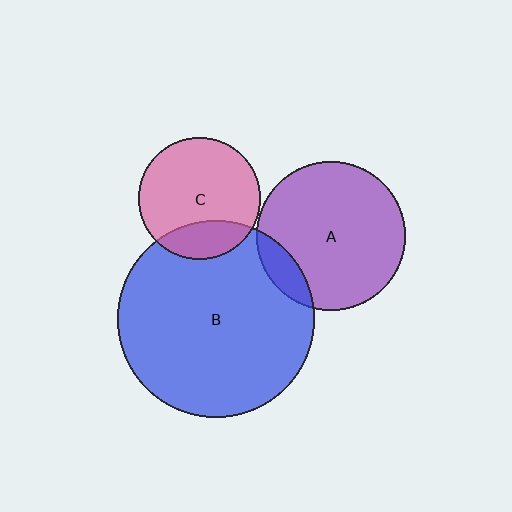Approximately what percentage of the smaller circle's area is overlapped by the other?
Approximately 20%.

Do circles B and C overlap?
Yes.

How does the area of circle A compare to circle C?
Approximately 1.5 times.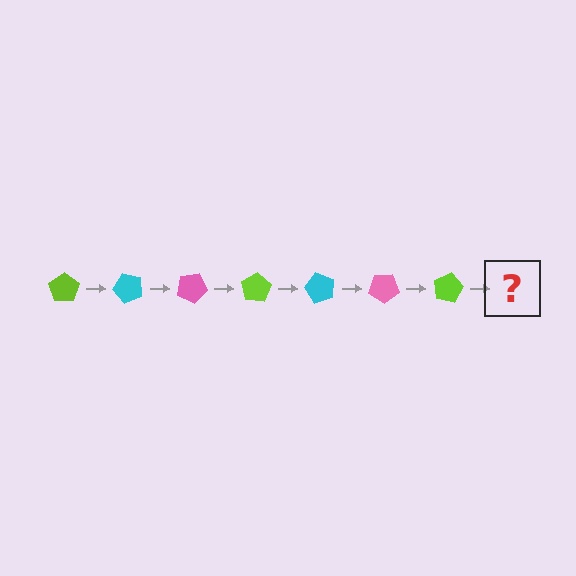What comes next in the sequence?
The next element should be a cyan pentagon, rotated 350 degrees from the start.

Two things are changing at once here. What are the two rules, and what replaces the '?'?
The two rules are that it rotates 50 degrees each step and the color cycles through lime, cyan, and pink. The '?' should be a cyan pentagon, rotated 350 degrees from the start.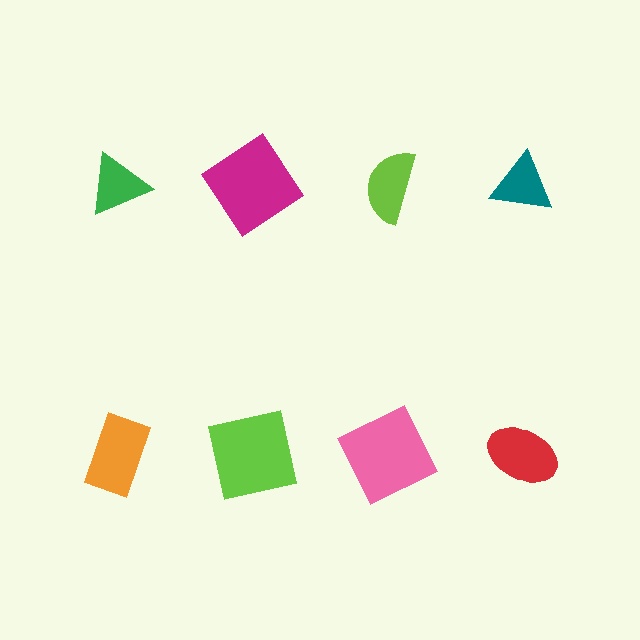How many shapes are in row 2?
4 shapes.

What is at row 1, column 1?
A green triangle.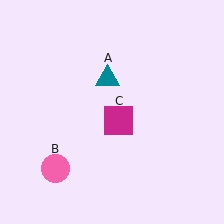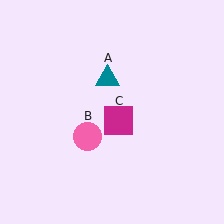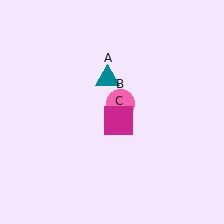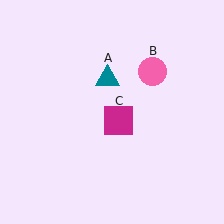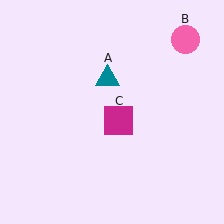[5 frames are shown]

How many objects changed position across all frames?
1 object changed position: pink circle (object B).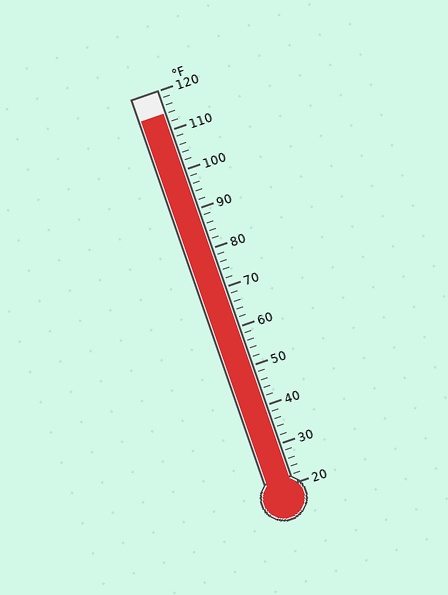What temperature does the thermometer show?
The thermometer shows approximately 114°F.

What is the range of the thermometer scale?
The thermometer scale ranges from 20°F to 120°F.